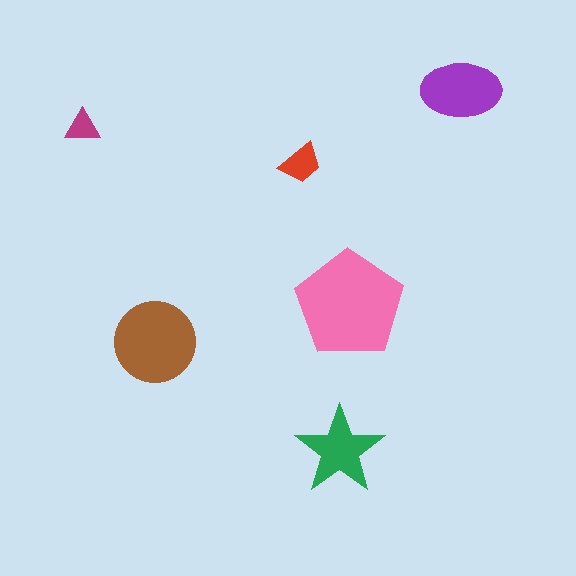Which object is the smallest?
The magenta triangle.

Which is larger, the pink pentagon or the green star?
The pink pentagon.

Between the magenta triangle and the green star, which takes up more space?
The green star.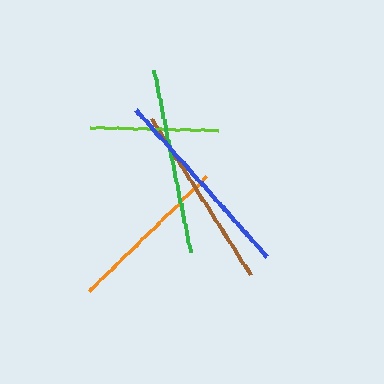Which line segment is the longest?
The blue line is the longest at approximately 197 pixels.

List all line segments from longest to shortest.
From longest to shortest: blue, green, brown, orange, lime.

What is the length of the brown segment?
The brown segment is approximately 186 pixels long.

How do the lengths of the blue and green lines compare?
The blue and green lines are approximately the same length.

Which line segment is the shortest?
The lime line is the shortest at approximately 128 pixels.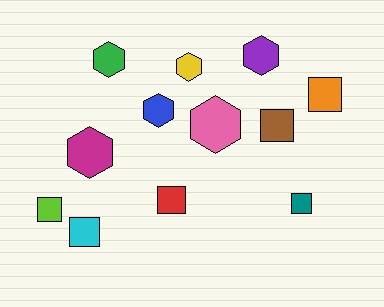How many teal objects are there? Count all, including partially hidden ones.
There is 1 teal object.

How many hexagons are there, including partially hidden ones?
There are 6 hexagons.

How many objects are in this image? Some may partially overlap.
There are 12 objects.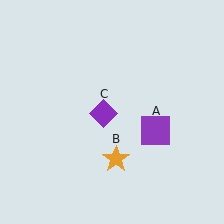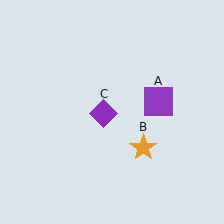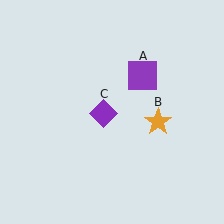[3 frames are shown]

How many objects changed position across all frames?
2 objects changed position: purple square (object A), orange star (object B).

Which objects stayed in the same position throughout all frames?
Purple diamond (object C) remained stationary.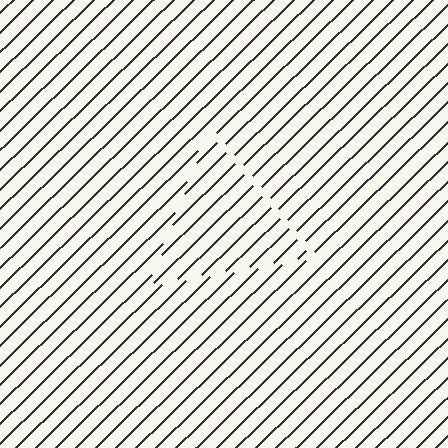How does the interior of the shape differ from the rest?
The interior of the shape contains the same grating, shifted by half a period — the contour is defined by the phase discontinuity where line-ends from the inner and outer gratings abut.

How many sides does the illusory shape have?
3 sides — the line-ends trace a triangle.